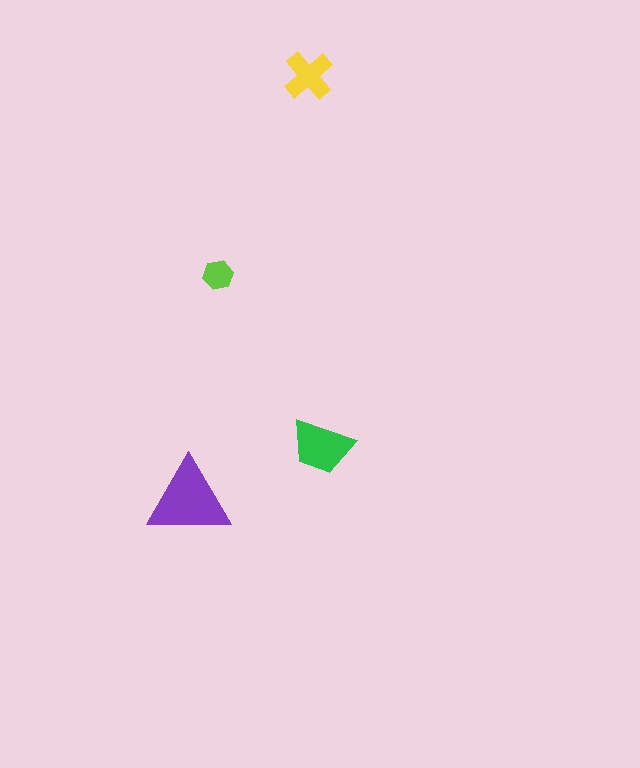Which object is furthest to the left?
The purple triangle is leftmost.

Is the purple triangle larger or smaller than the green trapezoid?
Larger.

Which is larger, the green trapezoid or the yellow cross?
The green trapezoid.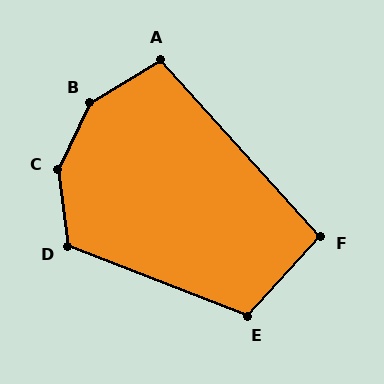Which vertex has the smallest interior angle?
F, at approximately 96 degrees.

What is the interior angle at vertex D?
Approximately 118 degrees (obtuse).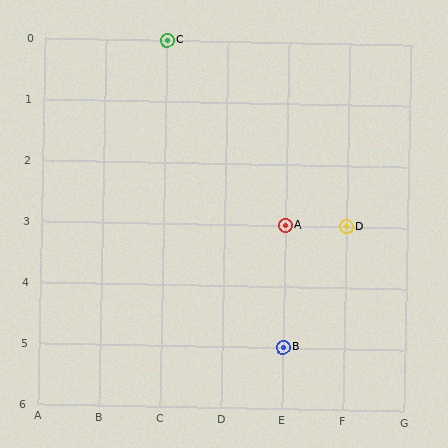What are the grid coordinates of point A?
Point A is at grid coordinates (E, 3).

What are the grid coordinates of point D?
Point D is at grid coordinates (F, 3).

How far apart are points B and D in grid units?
Points B and D are 1 column and 2 rows apart (about 2.2 grid units diagonally).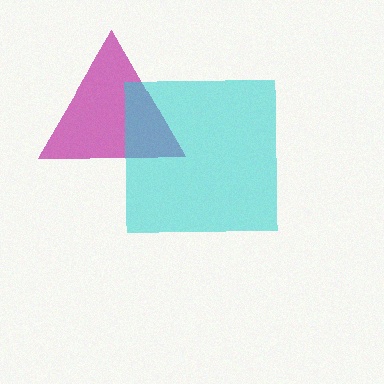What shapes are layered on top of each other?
The layered shapes are: a magenta triangle, a cyan square.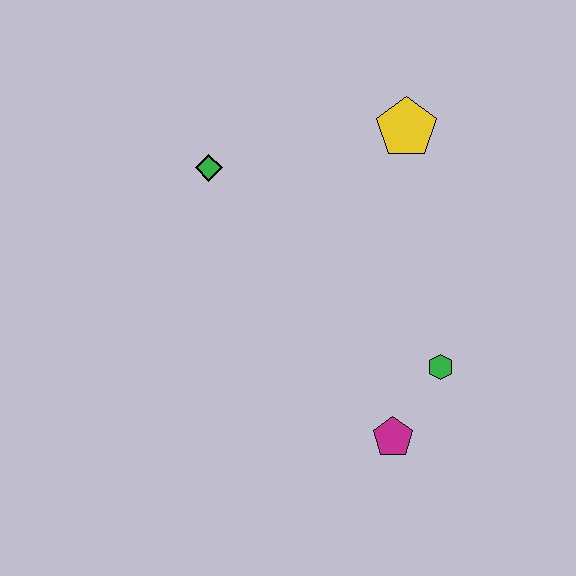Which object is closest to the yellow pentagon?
The green diamond is closest to the yellow pentagon.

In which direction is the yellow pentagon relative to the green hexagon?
The yellow pentagon is above the green hexagon.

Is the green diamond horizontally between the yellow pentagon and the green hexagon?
No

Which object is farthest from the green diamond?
The magenta pentagon is farthest from the green diamond.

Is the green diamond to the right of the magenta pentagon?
No